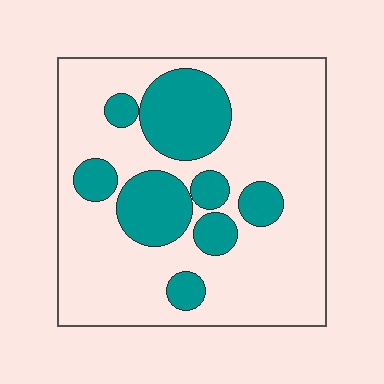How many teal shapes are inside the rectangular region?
8.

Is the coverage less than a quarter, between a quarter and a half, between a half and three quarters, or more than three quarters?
Between a quarter and a half.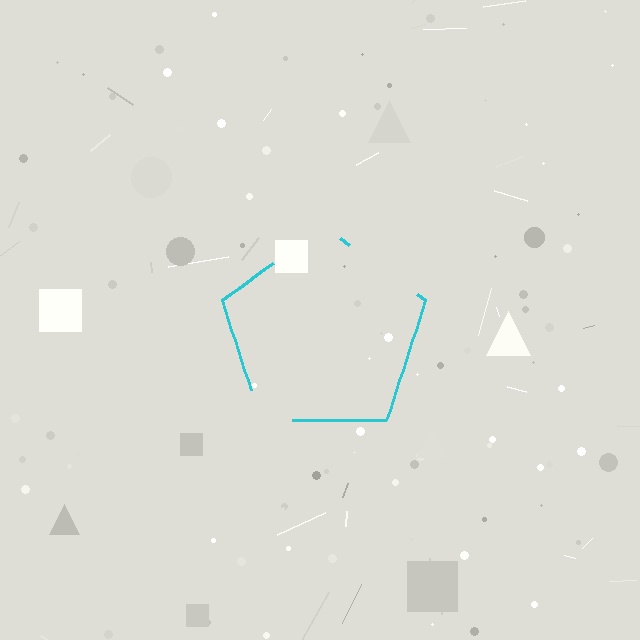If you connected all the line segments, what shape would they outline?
They would outline a pentagon.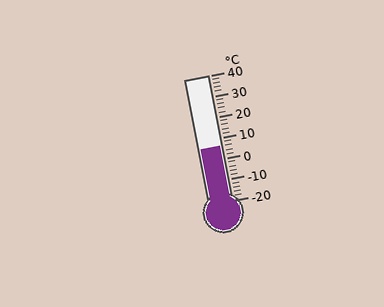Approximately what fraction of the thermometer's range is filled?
The thermometer is filled to approximately 45% of its range.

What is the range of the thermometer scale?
The thermometer scale ranges from -20°C to 40°C.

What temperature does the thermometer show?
The thermometer shows approximately 6°C.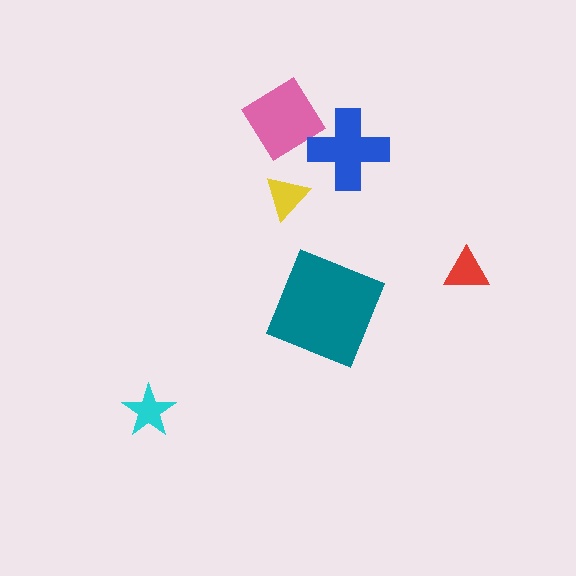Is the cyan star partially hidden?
No, no other shape covers it.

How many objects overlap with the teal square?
0 objects overlap with the teal square.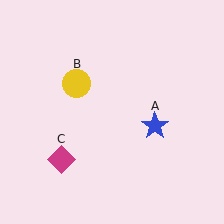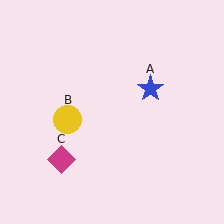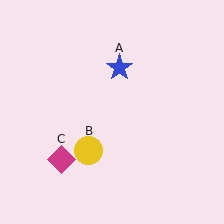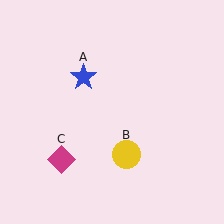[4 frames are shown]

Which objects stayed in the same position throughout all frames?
Magenta diamond (object C) remained stationary.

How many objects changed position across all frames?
2 objects changed position: blue star (object A), yellow circle (object B).